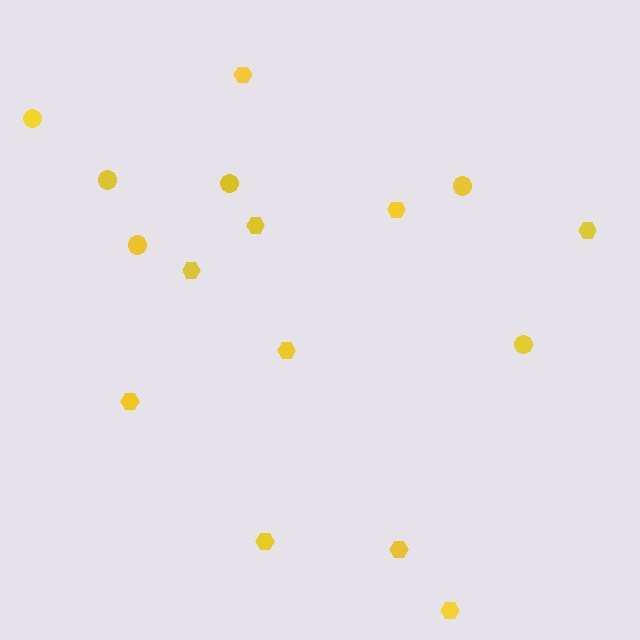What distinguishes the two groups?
There are 2 groups: one group of circles (6) and one group of hexagons (10).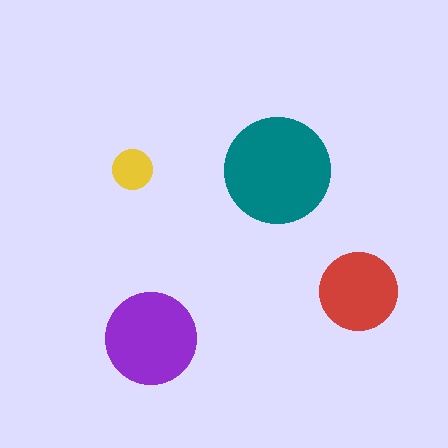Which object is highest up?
The yellow circle is topmost.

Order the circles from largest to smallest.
the teal one, the purple one, the red one, the yellow one.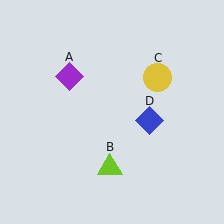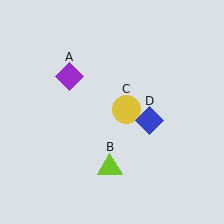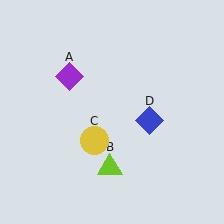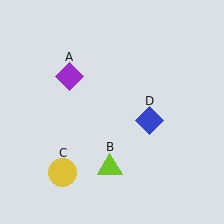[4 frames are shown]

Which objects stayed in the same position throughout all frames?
Purple diamond (object A) and lime triangle (object B) and blue diamond (object D) remained stationary.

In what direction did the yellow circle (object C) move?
The yellow circle (object C) moved down and to the left.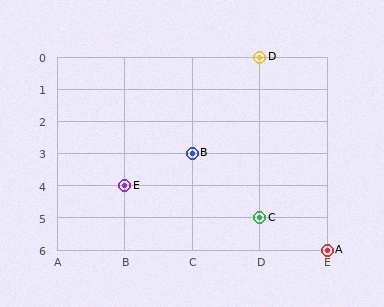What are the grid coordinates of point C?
Point C is at grid coordinates (D, 5).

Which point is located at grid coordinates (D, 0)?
Point D is at (D, 0).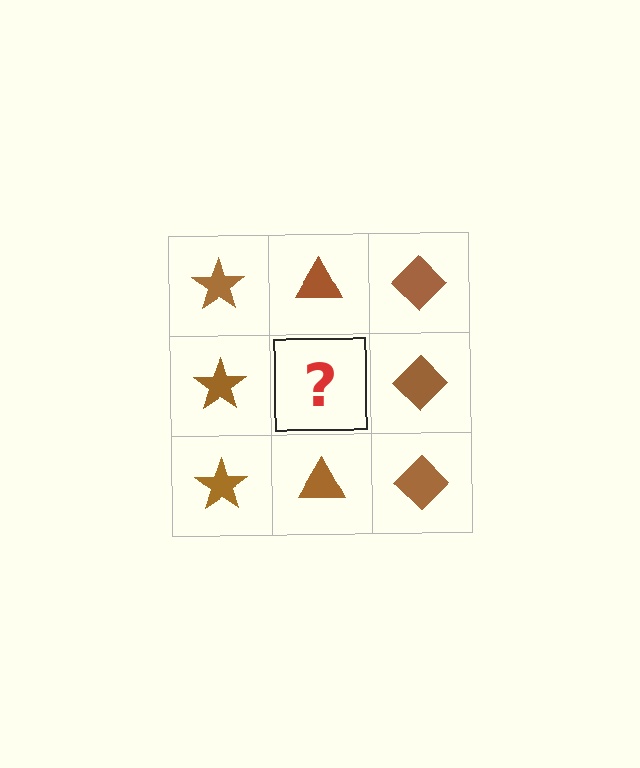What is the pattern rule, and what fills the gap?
The rule is that each column has a consistent shape. The gap should be filled with a brown triangle.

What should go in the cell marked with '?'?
The missing cell should contain a brown triangle.